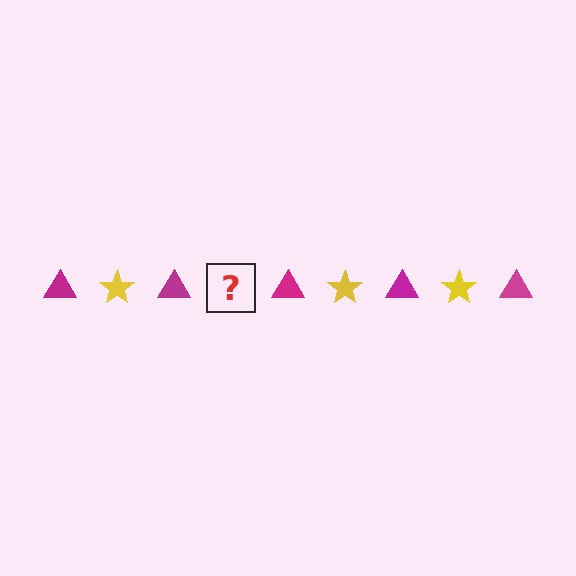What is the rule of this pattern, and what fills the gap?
The rule is that the pattern alternates between magenta triangle and yellow star. The gap should be filled with a yellow star.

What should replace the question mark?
The question mark should be replaced with a yellow star.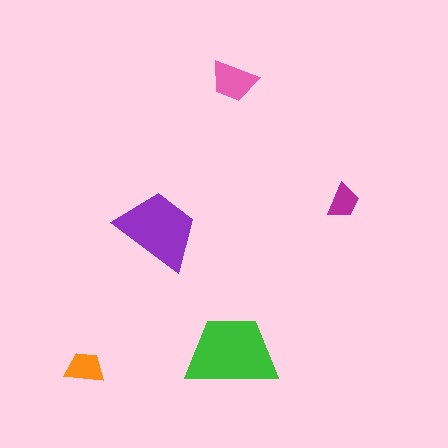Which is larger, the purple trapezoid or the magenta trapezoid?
The purple one.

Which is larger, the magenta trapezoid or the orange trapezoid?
The orange one.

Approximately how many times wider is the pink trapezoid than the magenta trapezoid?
About 1.5 times wider.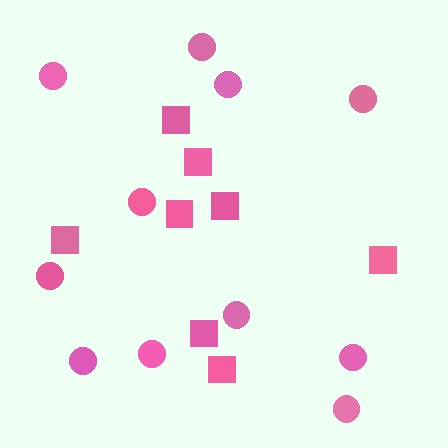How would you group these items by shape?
There are 2 groups: one group of circles (11) and one group of squares (8).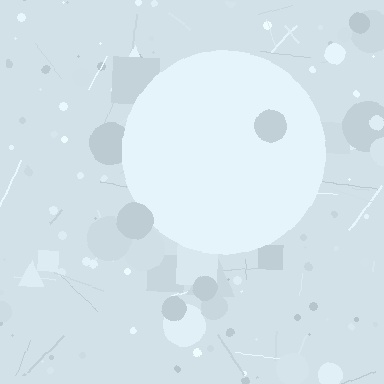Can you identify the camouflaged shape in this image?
The camouflaged shape is a circle.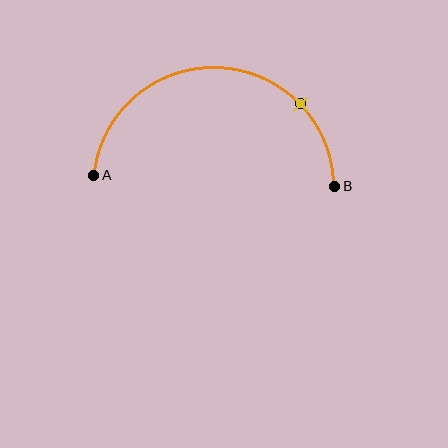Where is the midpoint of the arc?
The arc midpoint is the point on the curve farthest from the straight line joining A and B. It sits above that line.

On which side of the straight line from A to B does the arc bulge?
The arc bulges above the straight line connecting A and B.